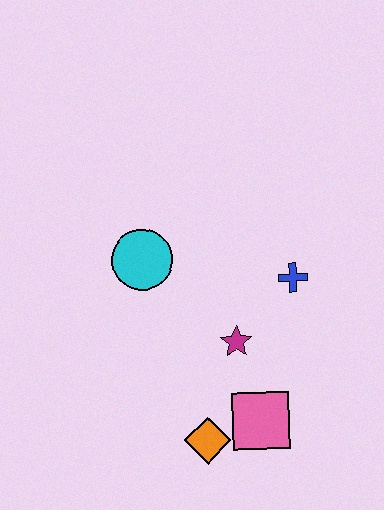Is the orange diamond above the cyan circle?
No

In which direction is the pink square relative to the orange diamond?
The pink square is to the right of the orange diamond.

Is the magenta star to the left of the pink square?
Yes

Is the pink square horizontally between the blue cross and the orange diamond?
Yes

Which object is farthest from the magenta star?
The cyan circle is farthest from the magenta star.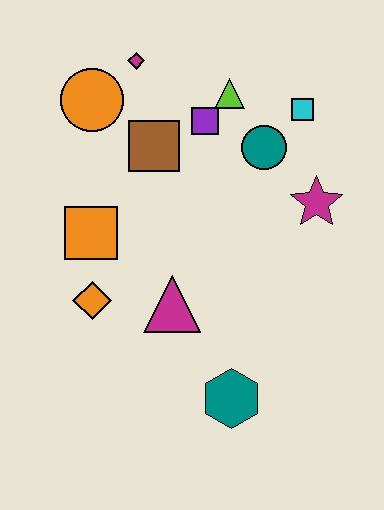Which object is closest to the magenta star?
The teal circle is closest to the magenta star.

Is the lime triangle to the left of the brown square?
No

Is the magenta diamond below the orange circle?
No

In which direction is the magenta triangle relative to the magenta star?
The magenta triangle is to the left of the magenta star.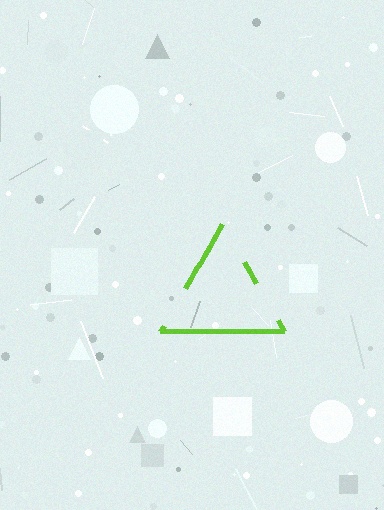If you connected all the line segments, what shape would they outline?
They would outline a triangle.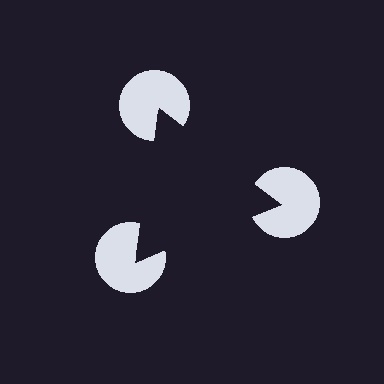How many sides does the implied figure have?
3 sides.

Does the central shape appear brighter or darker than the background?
It typically appears slightly darker than the background, even though no actual brightness change is drawn.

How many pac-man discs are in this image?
There are 3 — one at each vertex of the illusory triangle.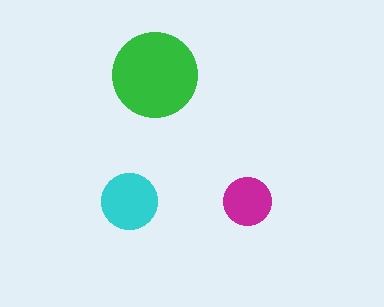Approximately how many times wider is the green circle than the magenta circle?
About 2 times wider.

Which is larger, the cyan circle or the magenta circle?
The cyan one.